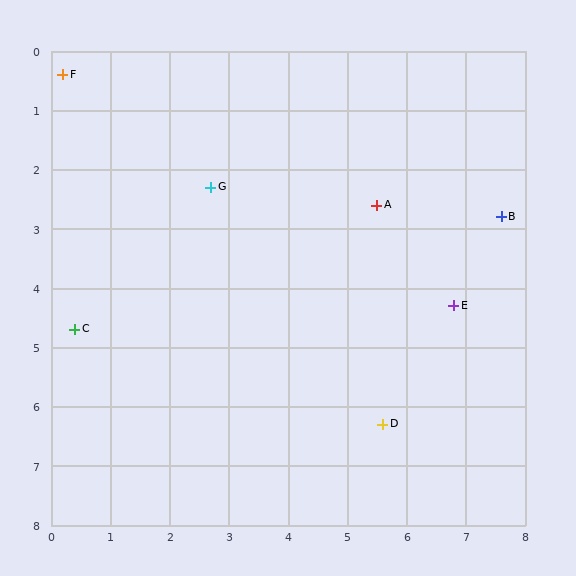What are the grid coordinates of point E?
Point E is at approximately (6.8, 4.3).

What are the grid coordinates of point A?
Point A is at approximately (5.5, 2.6).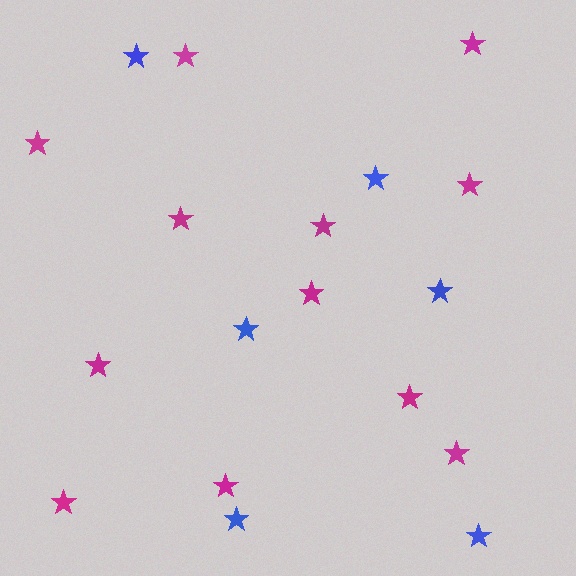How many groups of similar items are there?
There are 2 groups: one group of magenta stars (12) and one group of blue stars (6).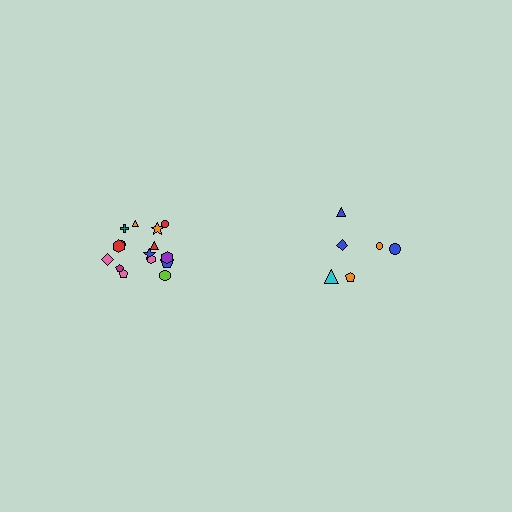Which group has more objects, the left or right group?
The left group.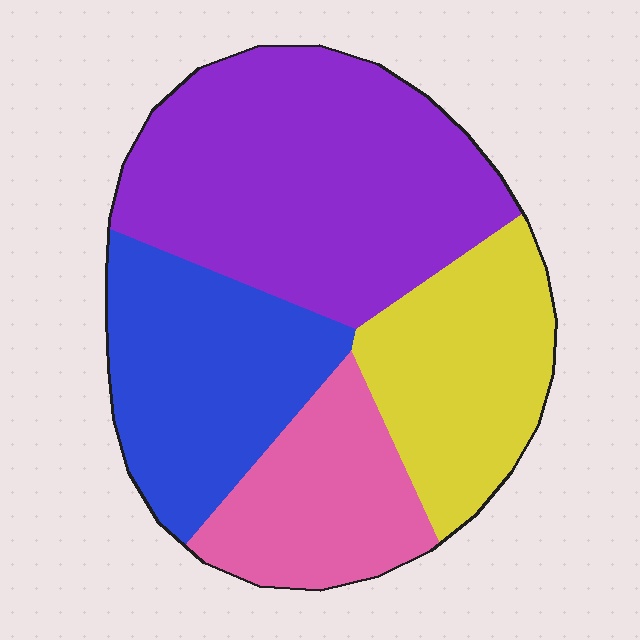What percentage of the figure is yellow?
Yellow takes up less than a quarter of the figure.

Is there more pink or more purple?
Purple.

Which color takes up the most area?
Purple, at roughly 40%.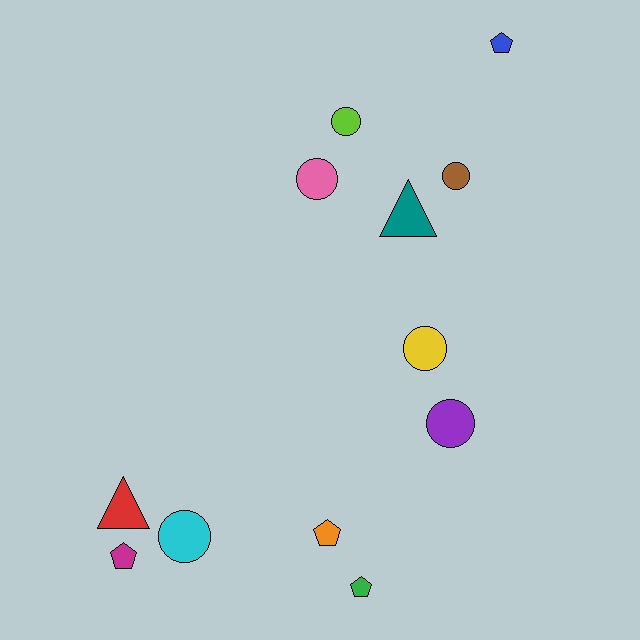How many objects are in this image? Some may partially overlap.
There are 12 objects.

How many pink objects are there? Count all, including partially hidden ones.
There is 1 pink object.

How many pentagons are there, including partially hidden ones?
There are 4 pentagons.